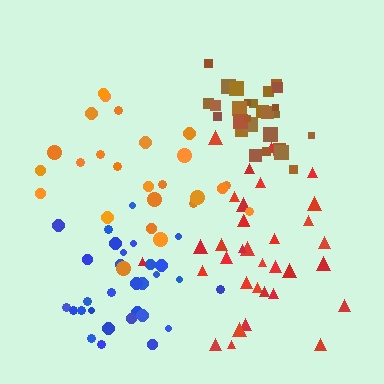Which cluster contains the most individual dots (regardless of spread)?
Red (34).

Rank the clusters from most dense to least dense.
brown, blue, red, orange.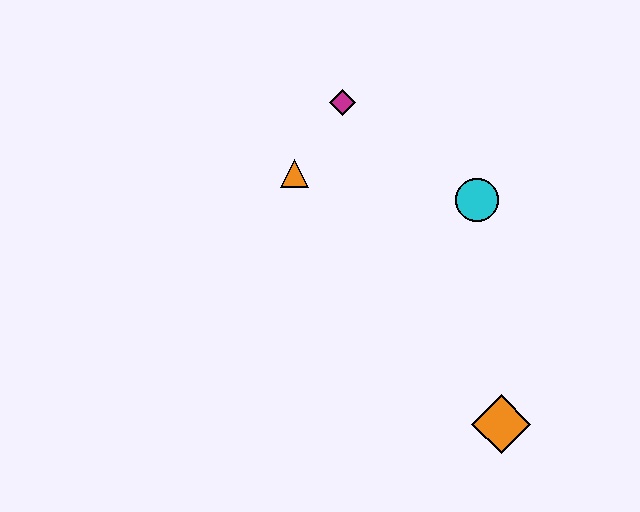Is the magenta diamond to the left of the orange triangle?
No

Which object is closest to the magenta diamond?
The orange triangle is closest to the magenta diamond.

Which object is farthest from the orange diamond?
The magenta diamond is farthest from the orange diamond.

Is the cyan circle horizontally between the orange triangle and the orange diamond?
Yes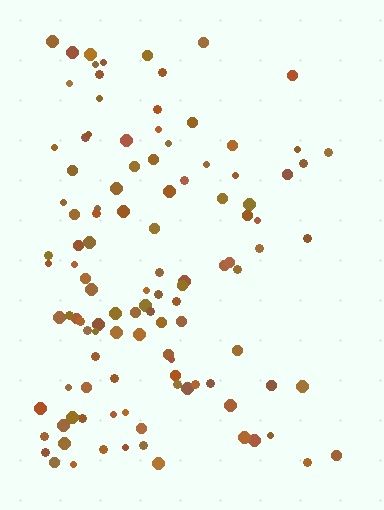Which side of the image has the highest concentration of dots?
The left.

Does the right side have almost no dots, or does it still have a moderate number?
Still a moderate number, just noticeably fewer than the left.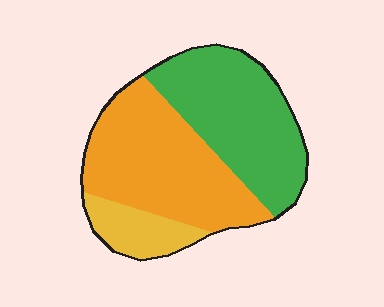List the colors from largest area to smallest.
From largest to smallest: orange, green, yellow.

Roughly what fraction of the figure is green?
Green covers 42% of the figure.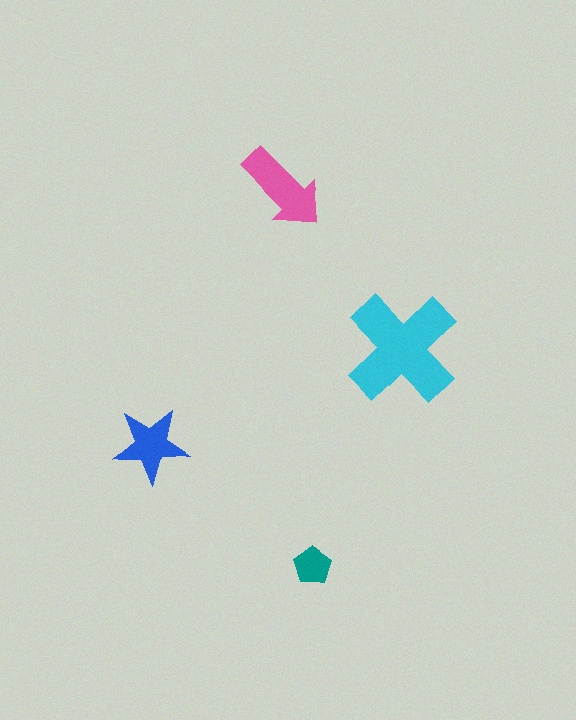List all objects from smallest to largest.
The teal pentagon, the blue star, the pink arrow, the cyan cross.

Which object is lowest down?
The teal pentagon is bottommost.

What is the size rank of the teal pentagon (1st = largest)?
4th.